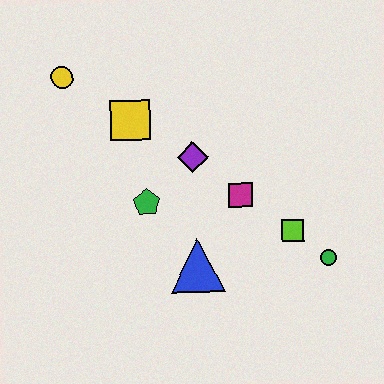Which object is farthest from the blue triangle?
The yellow circle is farthest from the blue triangle.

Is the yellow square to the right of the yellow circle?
Yes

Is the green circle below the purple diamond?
Yes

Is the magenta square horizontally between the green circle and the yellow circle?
Yes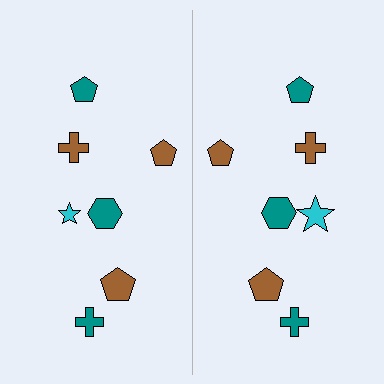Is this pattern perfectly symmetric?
No, the pattern is not perfectly symmetric. The cyan star on the right side has a different size than its mirror counterpart.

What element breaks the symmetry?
The cyan star on the right side has a different size than its mirror counterpart.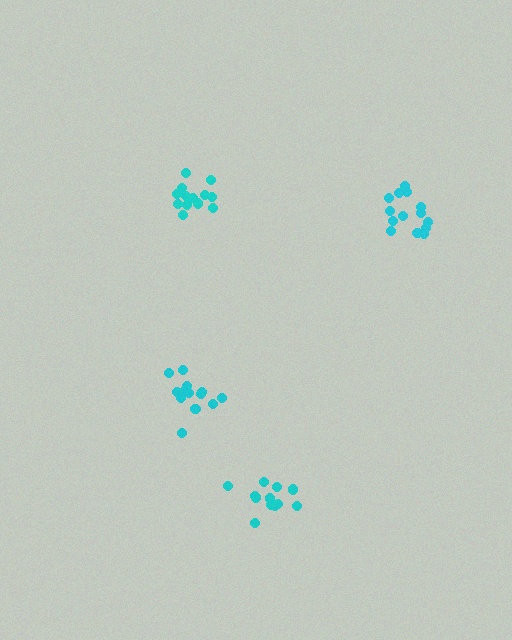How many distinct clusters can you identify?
There are 4 distinct clusters.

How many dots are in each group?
Group 1: 13 dots, Group 2: 14 dots, Group 3: 14 dots, Group 4: 13 dots (54 total).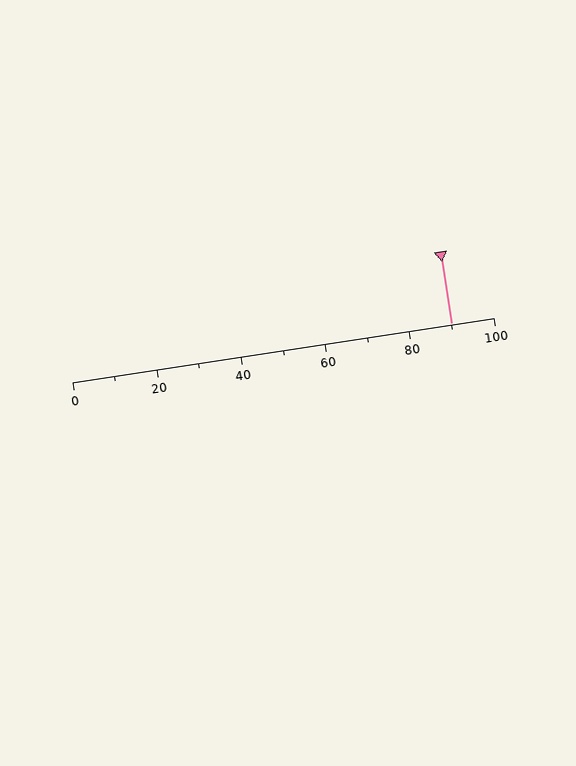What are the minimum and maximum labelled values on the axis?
The axis runs from 0 to 100.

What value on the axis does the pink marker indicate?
The marker indicates approximately 90.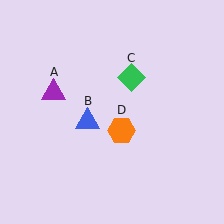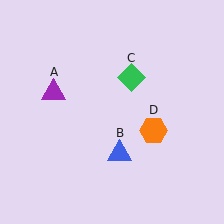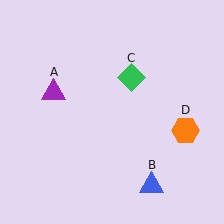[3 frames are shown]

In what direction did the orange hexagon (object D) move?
The orange hexagon (object D) moved right.